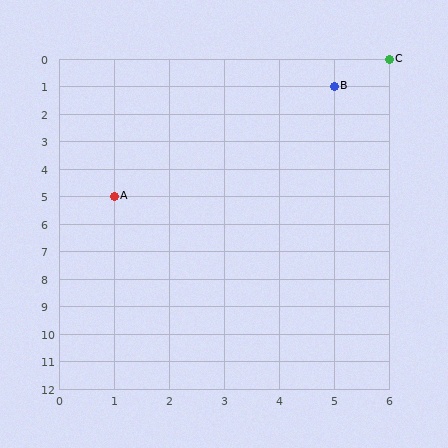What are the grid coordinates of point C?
Point C is at grid coordinates (6, 0).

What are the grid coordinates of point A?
Point A is at grid coordinates (1, 5).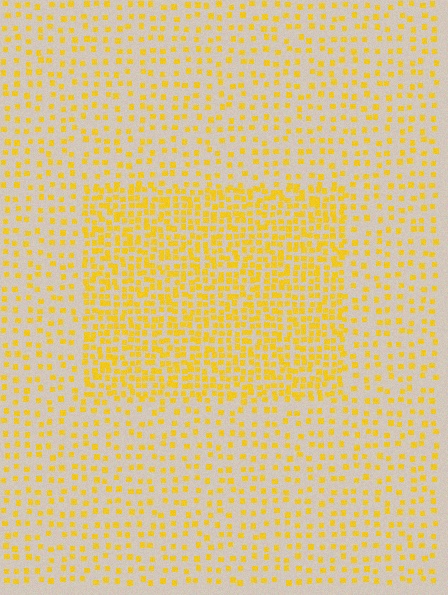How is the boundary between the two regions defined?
The boundary is defined by a change in element density (approximately 2.3x ratio). All elements are the same color, size, and shape.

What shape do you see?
I see a rectangle.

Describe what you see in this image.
The image contains small yellow elements arranged at two different densities. A rectangle-shaped region is visible where the elements are more densely packed than the surrounding area.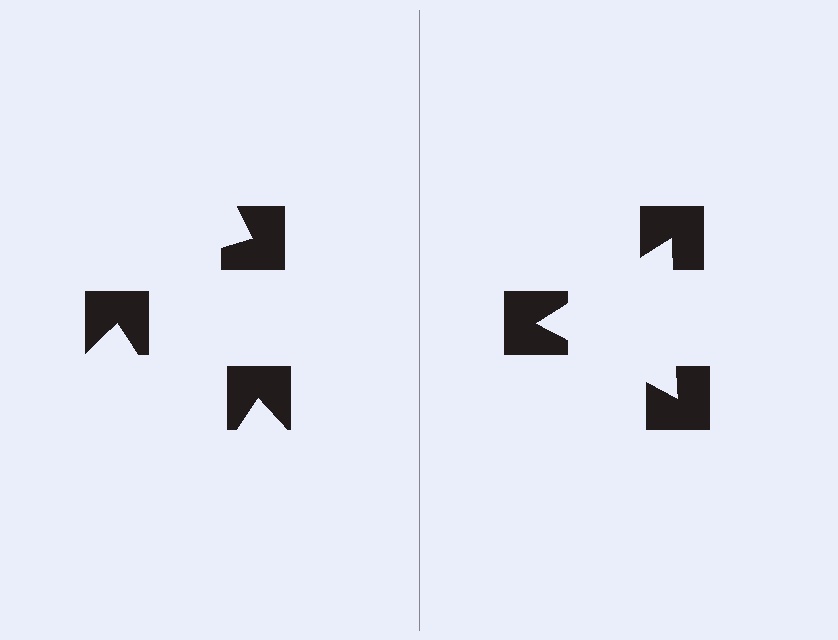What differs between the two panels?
The notched squares are positioned identically on both sides; only the wedge orientations differ. On the right they align to a triangle; on the left they are misaligned.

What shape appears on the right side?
An illusory triangle.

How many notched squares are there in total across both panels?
6 — 3 on each side.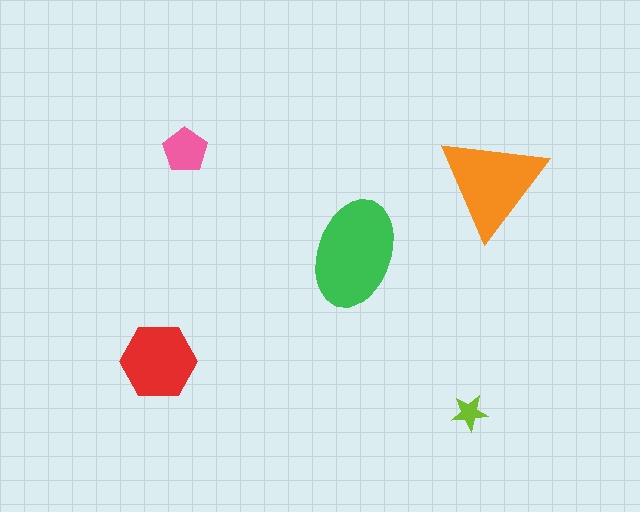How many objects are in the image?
There are 5 objects in the image.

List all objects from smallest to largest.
The lime star, the pink pentagon, the red hexagon, the orange triangle, the green ellipse.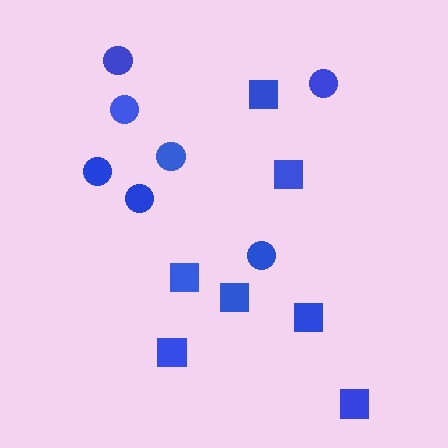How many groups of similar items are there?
There are 2 groups: one group of squares (7) and one group of circles (7).